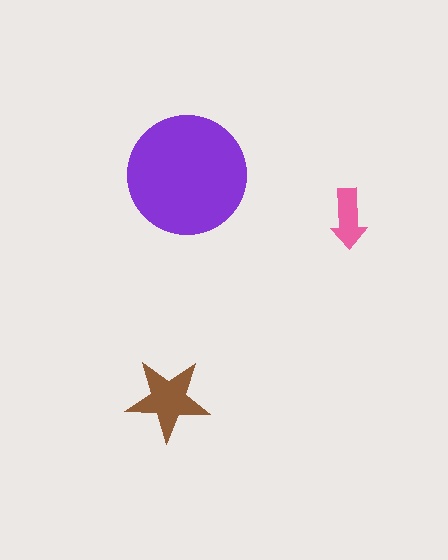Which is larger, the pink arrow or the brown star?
The brown star.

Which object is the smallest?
The pink arrow.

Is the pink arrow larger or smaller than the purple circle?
Smaller.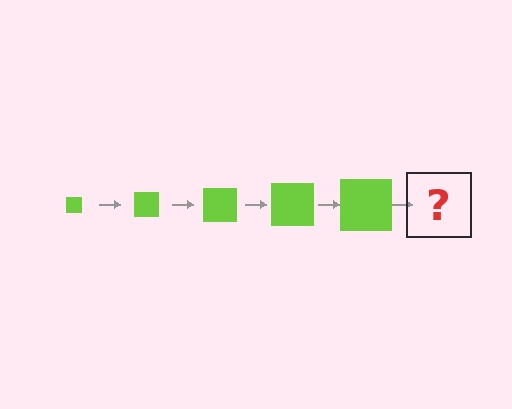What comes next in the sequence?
The next element should be a lime square, larger than the previous one.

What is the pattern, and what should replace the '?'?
The pattern is that the square gets progressively larger each step. The '?' should be a lime square, larger than the previous one.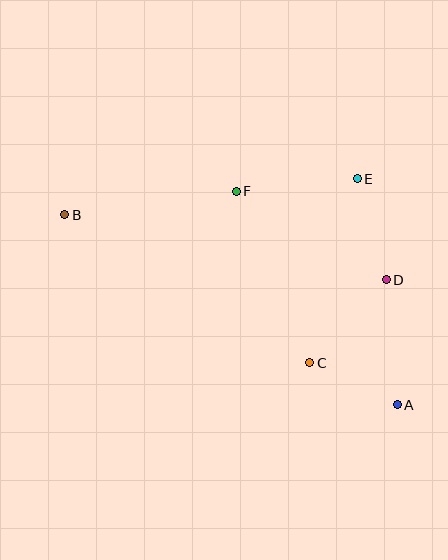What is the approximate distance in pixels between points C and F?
The distance between C and F is approximately 187 pixels.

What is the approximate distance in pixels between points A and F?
The distance between A and F is approximately 268 pixels.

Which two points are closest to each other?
Points A and C are closest to each other.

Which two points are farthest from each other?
Points A and B are farthest from each other.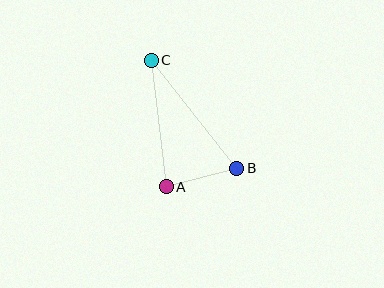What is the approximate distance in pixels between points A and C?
The distance between A and C is approximately 127 pixels.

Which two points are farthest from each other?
Points B and C are farthest from each other.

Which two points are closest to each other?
Points A and B are closest to each other.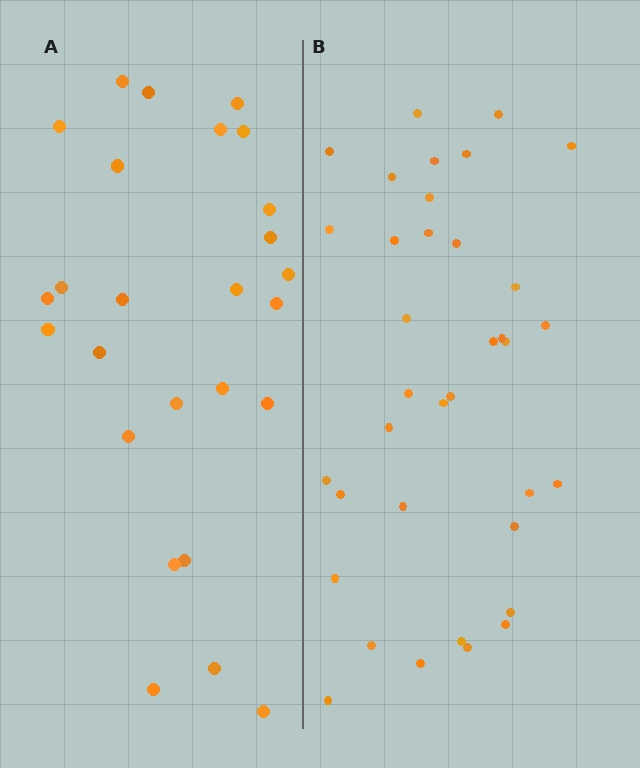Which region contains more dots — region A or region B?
Region B (the right region) has more dots.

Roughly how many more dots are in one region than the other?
Region B has roughly 10 or so more dots than region A.